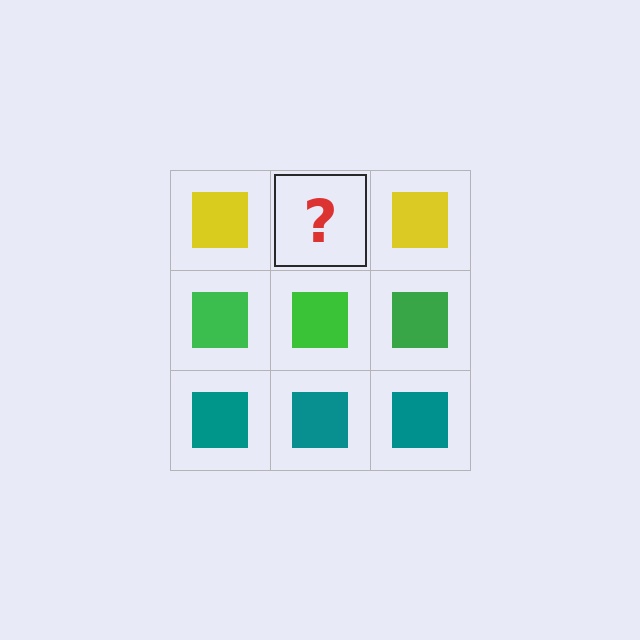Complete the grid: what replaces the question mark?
The question mark should be replaced with a yellow square.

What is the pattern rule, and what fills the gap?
The rule is that each row has a consistent color. The gap should be filled with a yellow square.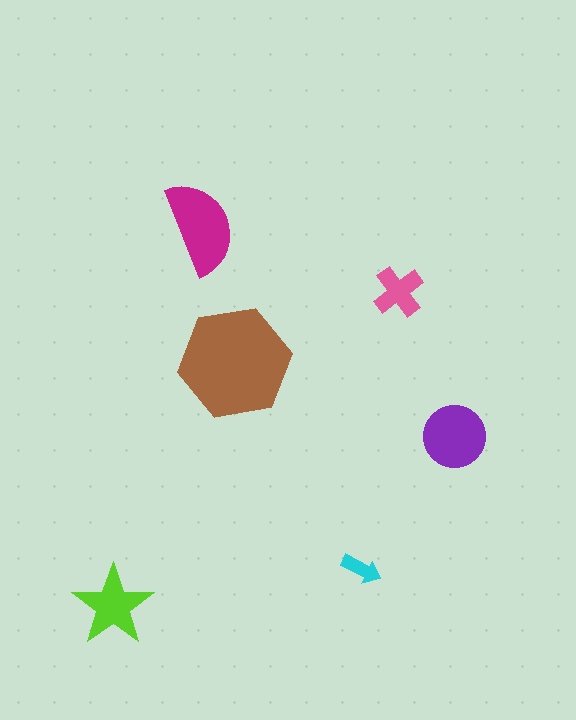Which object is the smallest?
The cyan arrow.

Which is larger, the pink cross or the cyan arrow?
The pink cross.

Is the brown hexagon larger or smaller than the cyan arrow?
Larger.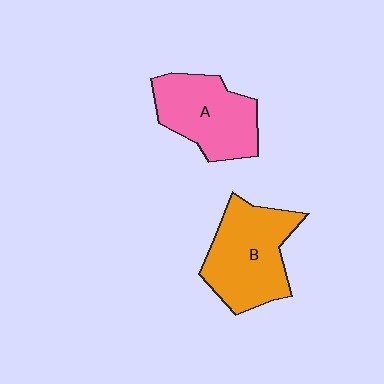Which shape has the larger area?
Shape B (orange).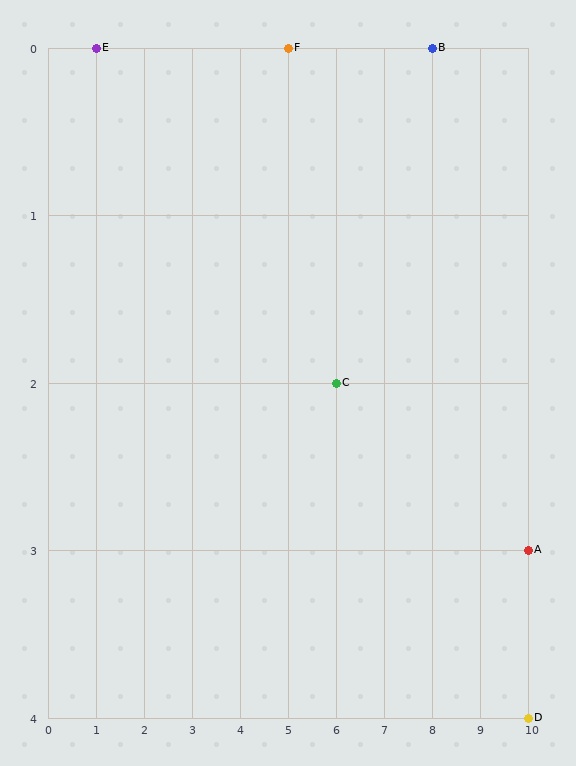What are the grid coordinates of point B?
Point B is at grid coordinates (8, 0).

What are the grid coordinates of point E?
Point E is at grid coordinates (1, 0).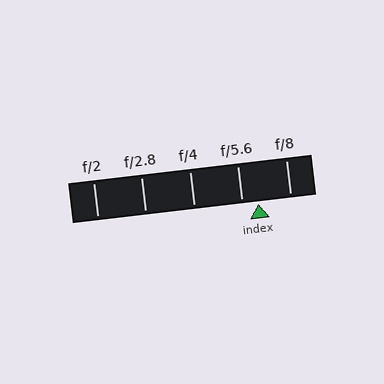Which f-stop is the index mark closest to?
The index mark is closest to f/5.6.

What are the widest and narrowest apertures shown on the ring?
The widest aperture shown is f/2 and the narrowest is f/8.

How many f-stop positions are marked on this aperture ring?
There are 5 f-stop positions marked.